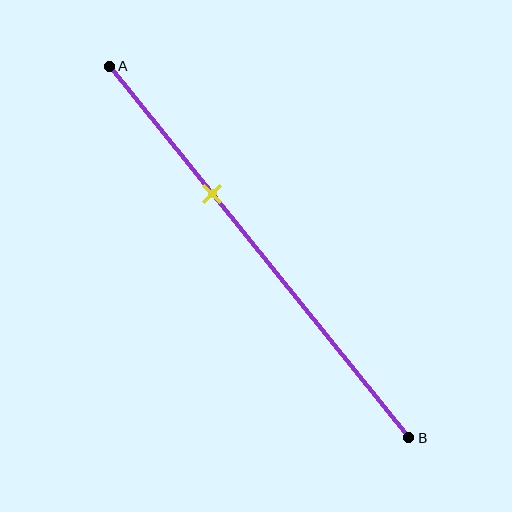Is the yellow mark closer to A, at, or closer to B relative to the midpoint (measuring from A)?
The yellow mark is closer to point A than the midpoint of segment AB.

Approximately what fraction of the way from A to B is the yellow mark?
The yellow mark is approximately 35% of the way from A to B.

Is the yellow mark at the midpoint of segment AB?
No, the mark is at about 35% from A, not at the 50% midpoint.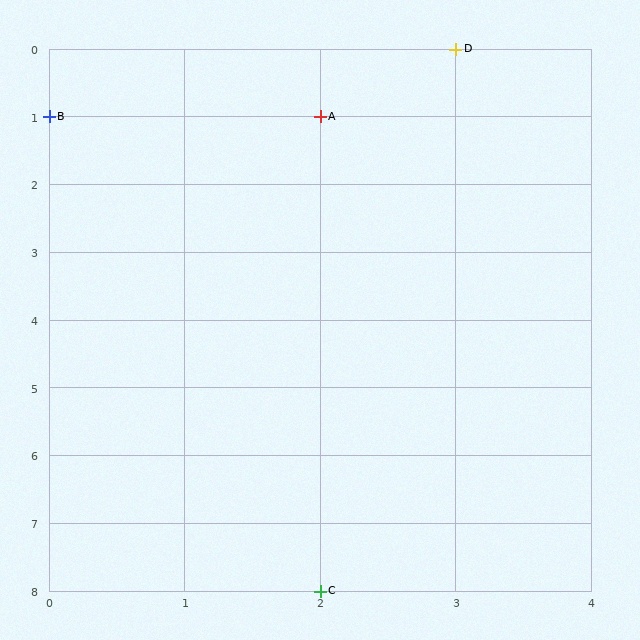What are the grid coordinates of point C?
Point C is at grid coordinates (2, 8).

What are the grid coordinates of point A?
Point A is at grid coordinates (2, 1).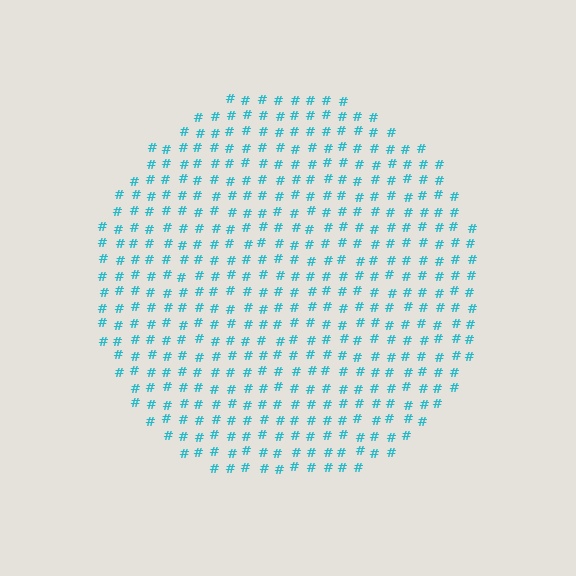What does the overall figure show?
The overall figure shows a circle.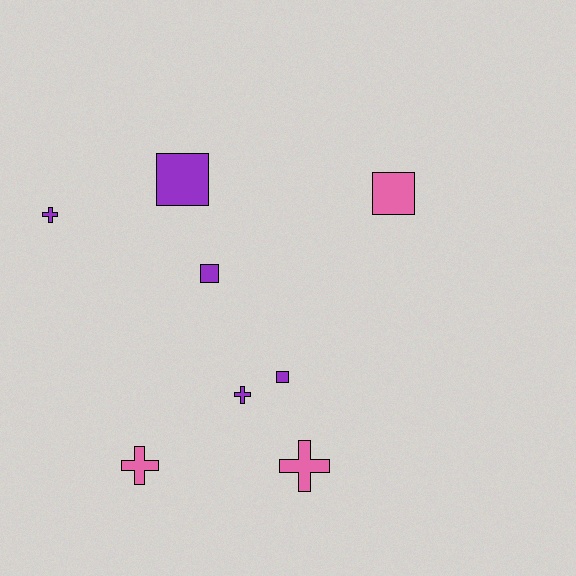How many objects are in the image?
There are 8 objects.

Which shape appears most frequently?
Cross, with 4 objects.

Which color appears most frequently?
Purple, with 5 objects.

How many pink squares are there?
There is 1 pink square.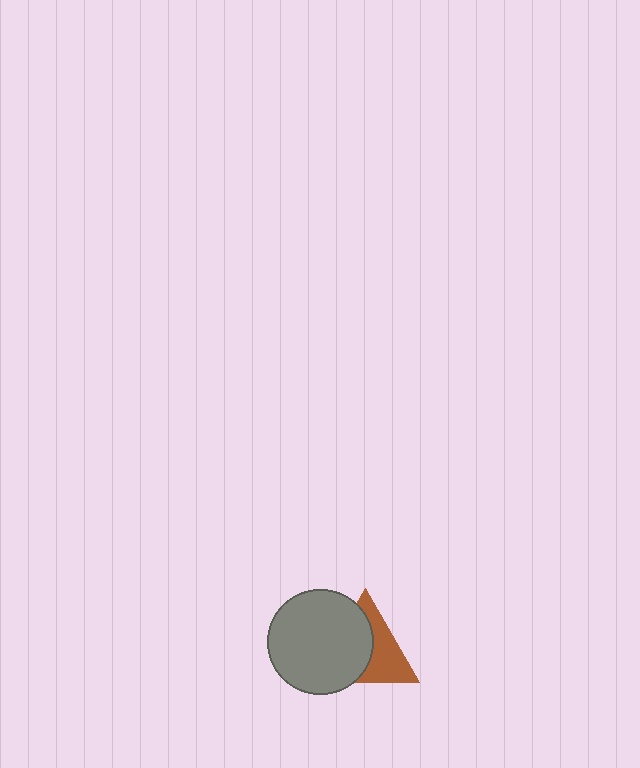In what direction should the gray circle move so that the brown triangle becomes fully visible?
The gray circle should move left. That is the shortest direction to clear the overlap and leave the brown triangle fully visible.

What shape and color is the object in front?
The object in front is a gray circle.